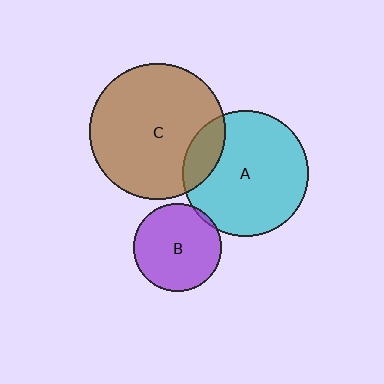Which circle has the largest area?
Circle C (brown).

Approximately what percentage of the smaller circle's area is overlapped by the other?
Approximately 5%.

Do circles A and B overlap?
Yes.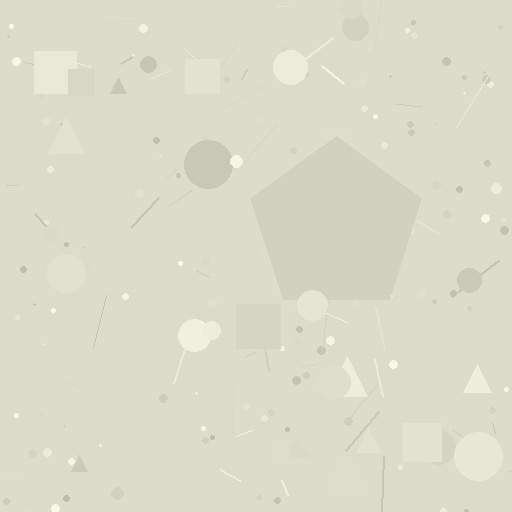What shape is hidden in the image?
A pentagon is hidden in the image.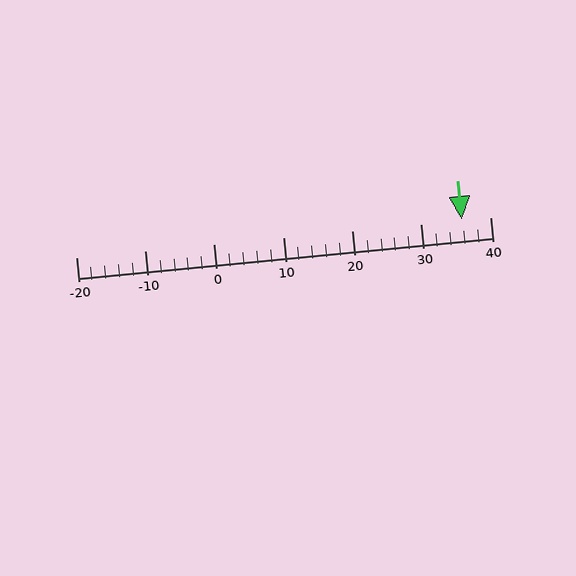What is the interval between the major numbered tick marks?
The major tick marks are spaced 10 units apart.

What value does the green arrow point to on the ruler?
The green arrow points to approximately 36.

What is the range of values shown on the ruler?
The ruler shows values from -20 to 40.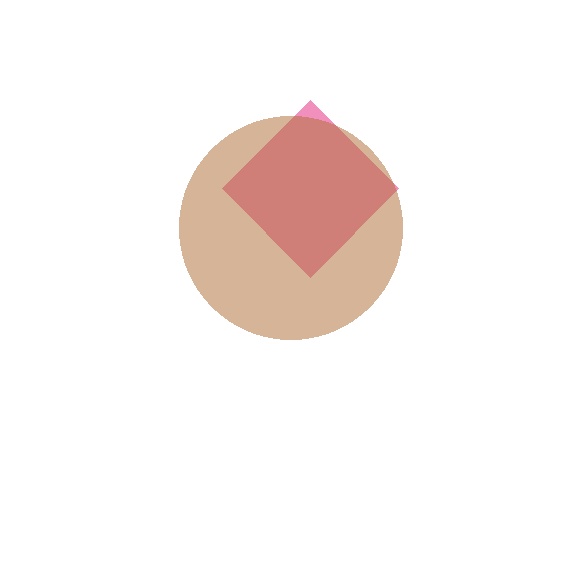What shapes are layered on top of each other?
The layered shapes are: a pink diamond, a brown circle.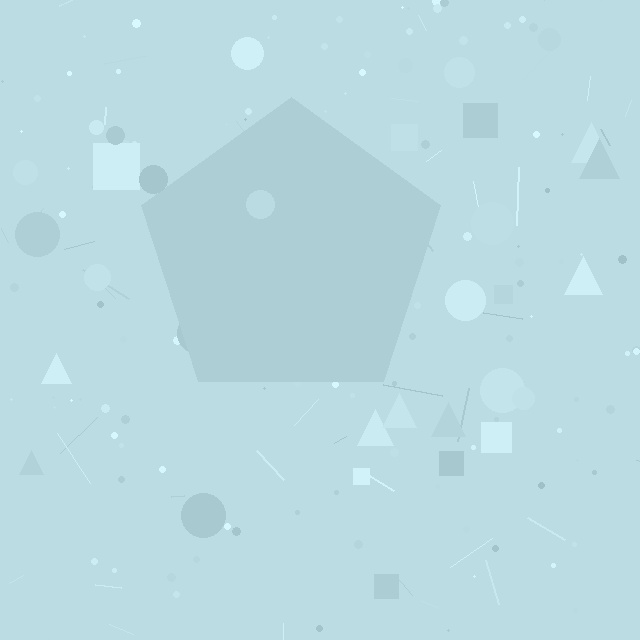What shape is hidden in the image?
A pentagon is hidden in the image.